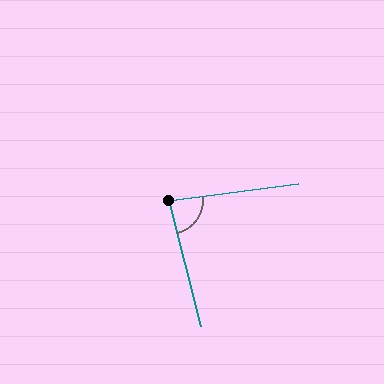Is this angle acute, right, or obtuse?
It is acute.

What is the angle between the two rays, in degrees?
Approximately 84 degrees.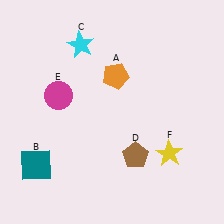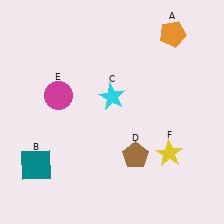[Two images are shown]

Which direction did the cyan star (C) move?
The cyan star (C) moved down.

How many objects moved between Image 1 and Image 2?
2 objects moved between the two images.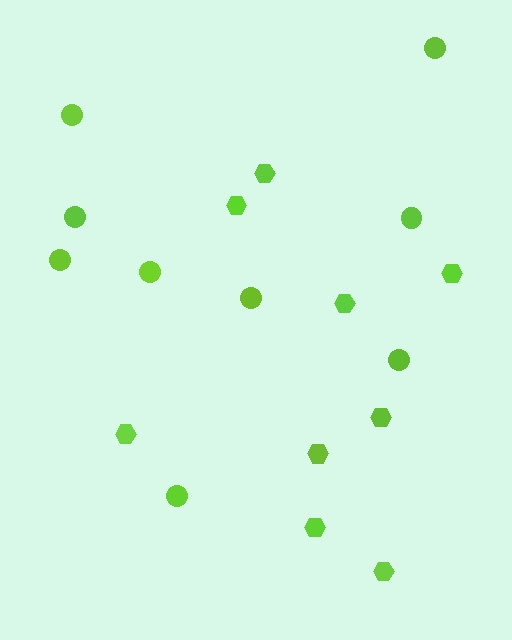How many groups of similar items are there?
There are 2 groups: one group of circles (9) and one group of hexagons (9).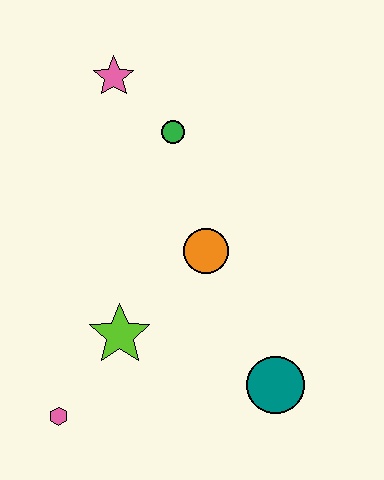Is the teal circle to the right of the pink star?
Yes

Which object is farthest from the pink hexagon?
The pink star is farthest from the pink hexagon.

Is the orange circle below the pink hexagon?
No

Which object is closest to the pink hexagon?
The lime star is closest to the pink hexagon.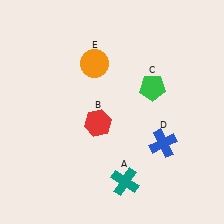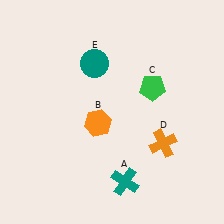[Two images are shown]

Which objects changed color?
B changed from red to orange. D changed from blue to orange. E changed from orange to teal.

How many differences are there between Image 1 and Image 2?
There are 3 differences between the two images.